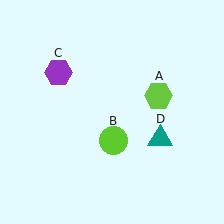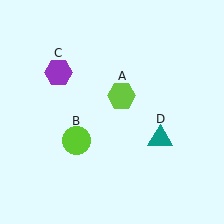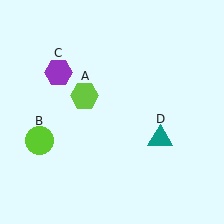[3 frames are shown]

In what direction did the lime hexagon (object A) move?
The lime hexagon (object A) moved left.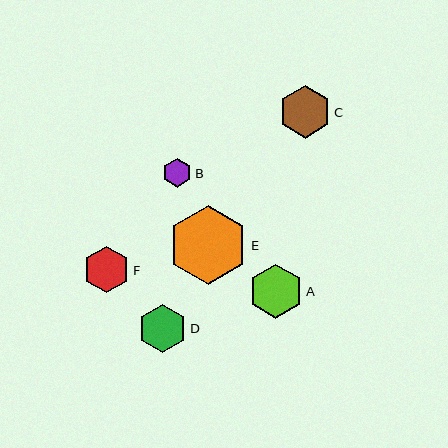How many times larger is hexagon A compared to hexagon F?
Hexagon A is approximately 1.2 times the size of hexagon F.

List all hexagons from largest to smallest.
From largest to smallest: E, A, C, D, F, B.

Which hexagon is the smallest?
Hexagon B is the smallest with a size of approximately 29 pixels.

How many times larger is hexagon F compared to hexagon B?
Hexagon F is approximately 1.6 times the size of hexagon B.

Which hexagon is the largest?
Hexagon E is the largest with a size of approximately 79 pixels.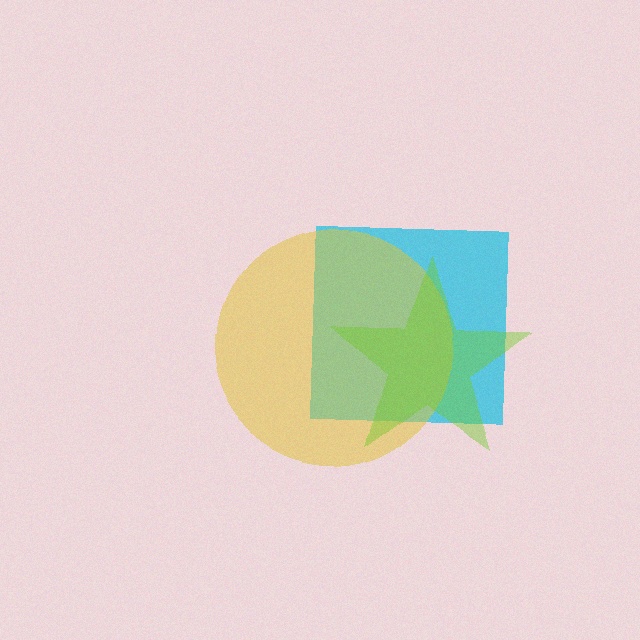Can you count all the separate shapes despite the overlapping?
Yes, there are 3 separate shapes.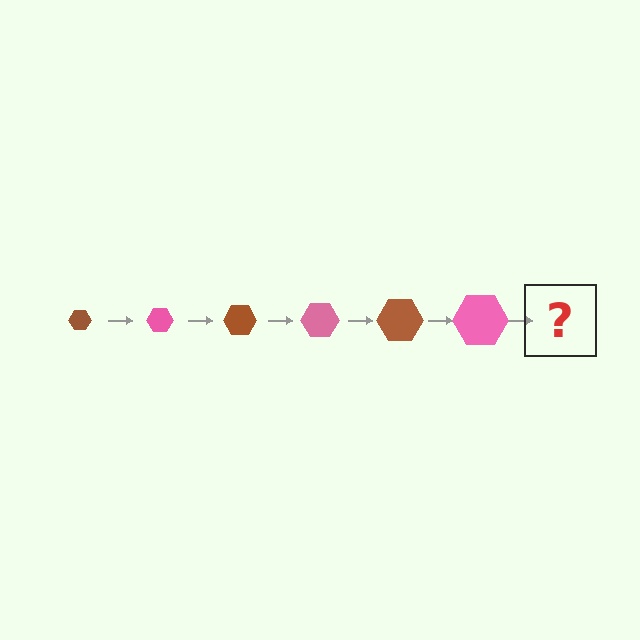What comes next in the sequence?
The next element should be a brown hexagon, larger than the previous one.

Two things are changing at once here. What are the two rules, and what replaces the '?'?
The two rules are that the hexagon grows larger each step and the color cycles through brown and pink. The '?' should be a brown hexagon, larger than the previous one.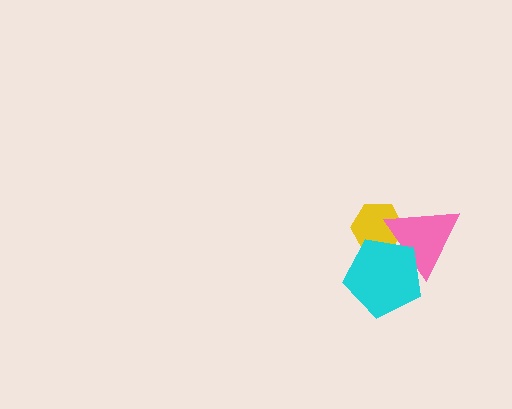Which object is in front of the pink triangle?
The cyan pentagon is in front of the pink triangle.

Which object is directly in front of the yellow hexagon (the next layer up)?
The pink triangle is directly in front of the yellow hexagon.